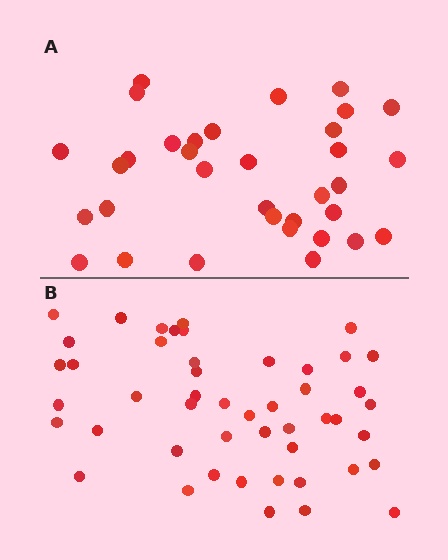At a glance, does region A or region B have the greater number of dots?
Region B (the bottom region) has more dots.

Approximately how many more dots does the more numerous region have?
Region B has approximately 15 more dots than region A.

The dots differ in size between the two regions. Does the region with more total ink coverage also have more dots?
No. Region A has more total ink coverage because its dots are larger, but region B actually contains more individual dots. Total area can be misleading — the number of items is what matters here.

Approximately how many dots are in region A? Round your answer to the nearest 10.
About 30 dots. (The exact count is 34, which rounds to 30.)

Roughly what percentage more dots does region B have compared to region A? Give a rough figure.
About 40% more.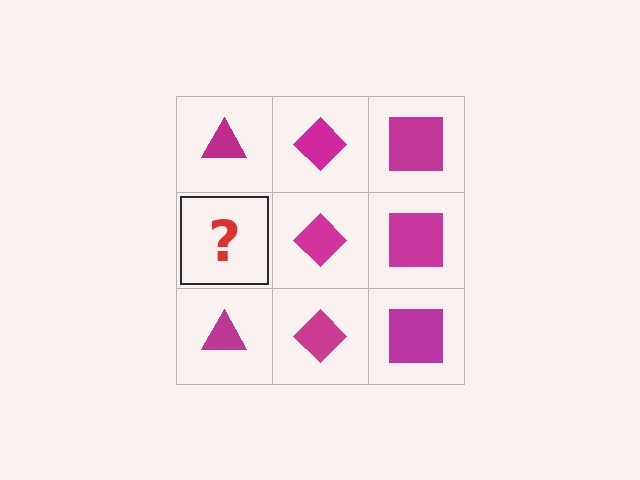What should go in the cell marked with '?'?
The missing cell should contain a magenta triangle.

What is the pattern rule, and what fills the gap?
The rule is that each column has a consistent shape. The gap should be filled with a magenta triangle.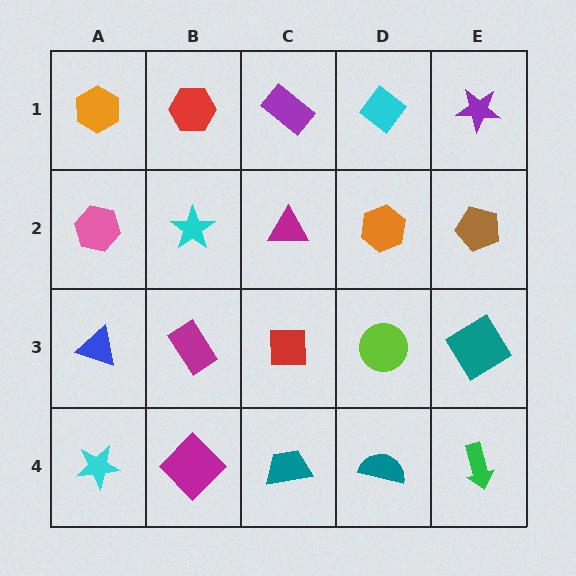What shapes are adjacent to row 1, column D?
An orange hexagon (row 2, column D), a purple rectangle (row 1, column C), a purple star (row 1, column E).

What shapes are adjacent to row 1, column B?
A cyan star (row 2, column B), an orange hexagon (row 1, column A), a purple rectangle (row 1, column C).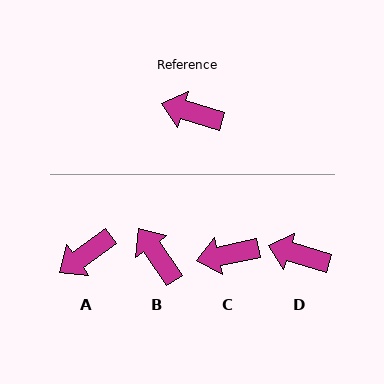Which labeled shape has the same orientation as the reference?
D.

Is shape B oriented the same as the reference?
No, it is off by about 39 degrees.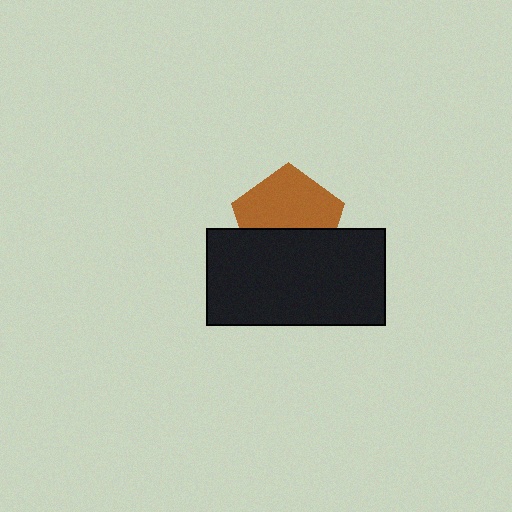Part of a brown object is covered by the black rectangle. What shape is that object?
It is a pentagon.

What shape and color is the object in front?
The object in front is a black rectangle.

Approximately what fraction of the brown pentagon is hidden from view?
Roughly 43% of the brown pentagon is hidden behind the black rectangle.